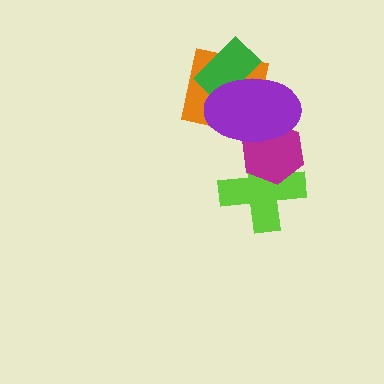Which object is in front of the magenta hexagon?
The purple ellipse is in front of the magenta hexagon.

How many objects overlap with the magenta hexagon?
2 objects overlap with the magenta hexagon.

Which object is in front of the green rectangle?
The purple ellipse is in front of the green rectangle.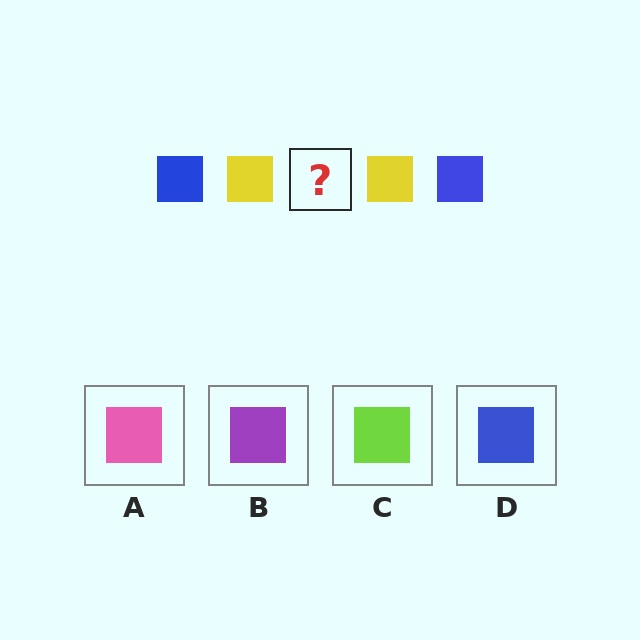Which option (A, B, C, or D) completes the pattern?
D.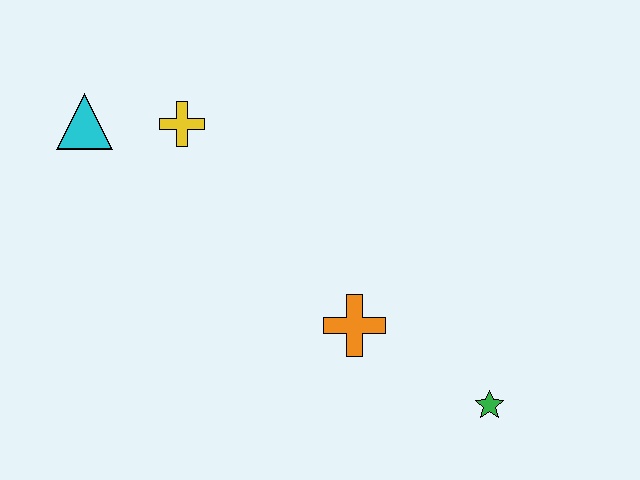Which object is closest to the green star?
The orange cross is closest to the green star.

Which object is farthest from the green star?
The cyan triangle is farthest from the green star.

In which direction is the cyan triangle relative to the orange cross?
The cyan triangle is to the left of the orange cross.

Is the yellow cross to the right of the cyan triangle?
Yes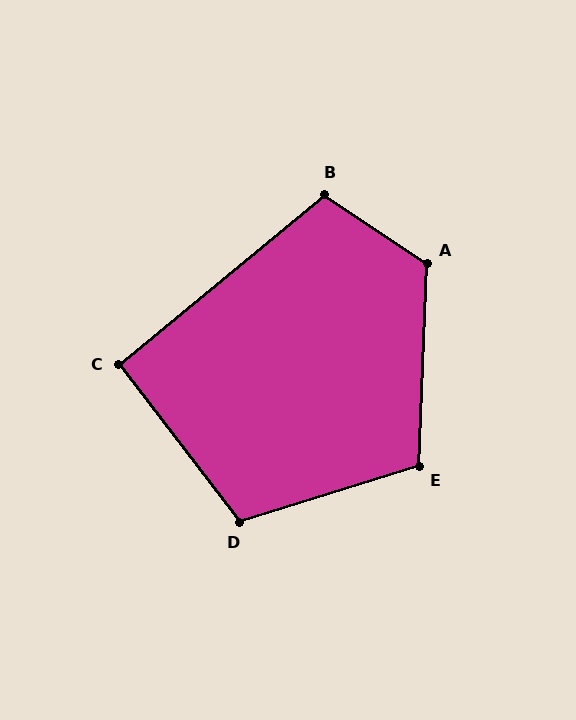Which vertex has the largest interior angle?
A, at approximately 122 degrees.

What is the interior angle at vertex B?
Approximately 107 degrees (obtuse).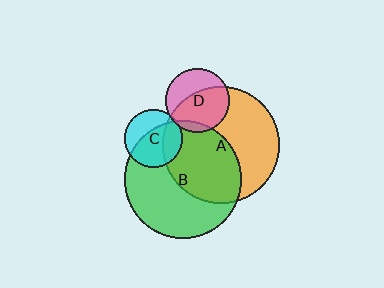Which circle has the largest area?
Circle B (green).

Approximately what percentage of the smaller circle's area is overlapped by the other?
Approximately 60%.